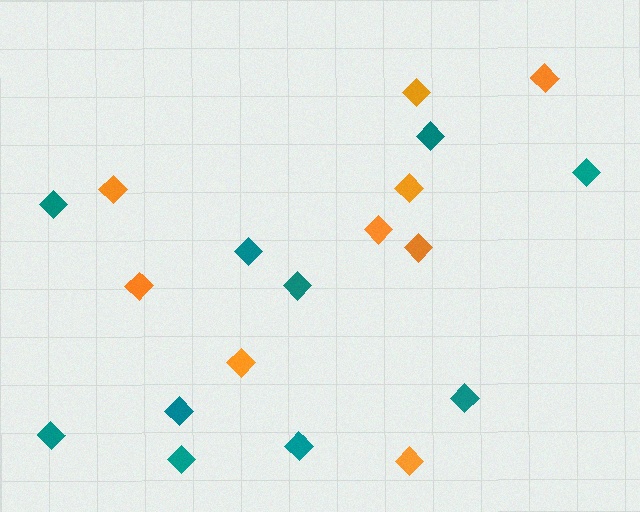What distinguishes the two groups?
There are 2 groups: one group of orange diamonds (9) and one group of teal diamonds (10).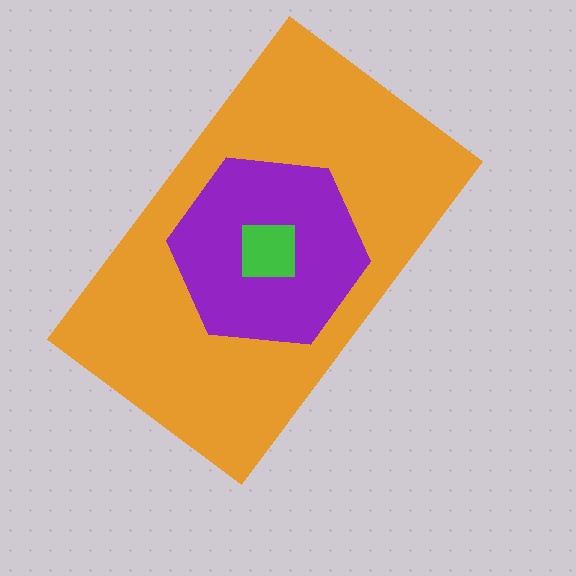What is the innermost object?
The green square.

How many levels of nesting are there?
3.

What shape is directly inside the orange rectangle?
The purple hexagon.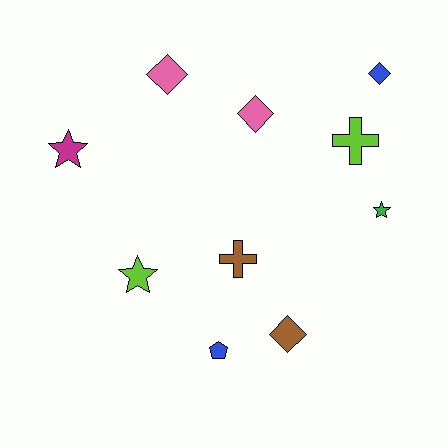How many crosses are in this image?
There are 2 crosses.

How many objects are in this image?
There are 10 objects.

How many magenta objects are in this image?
There is 1 magenta object.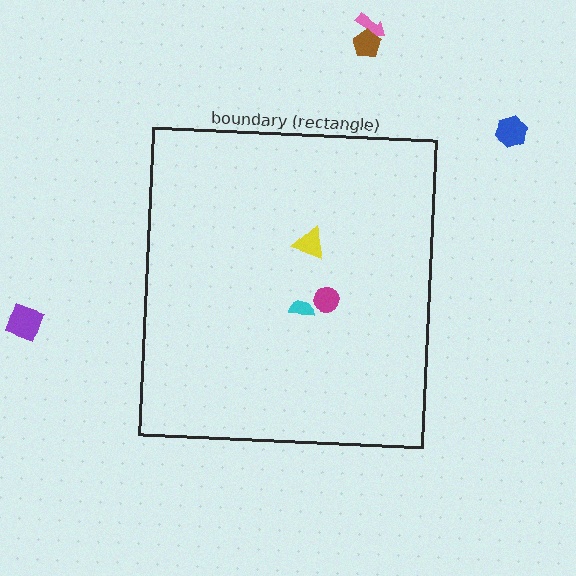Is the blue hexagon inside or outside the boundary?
Outside.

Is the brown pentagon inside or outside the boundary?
Outside.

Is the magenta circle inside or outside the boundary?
Inside.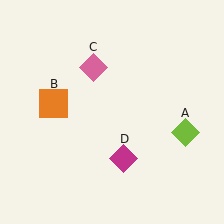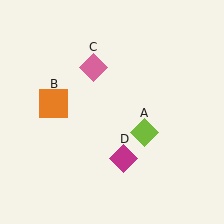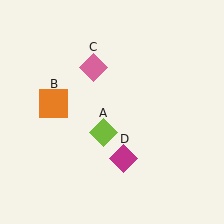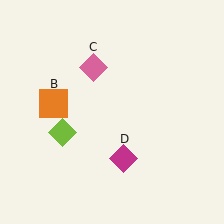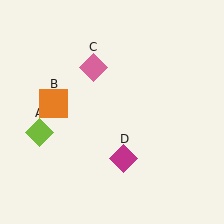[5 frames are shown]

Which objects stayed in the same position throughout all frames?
Orange square (object B) and pink diamond (object C) and magenta diamond (object D) remained stationary.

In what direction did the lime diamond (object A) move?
The lime diamond (object A) moved left.